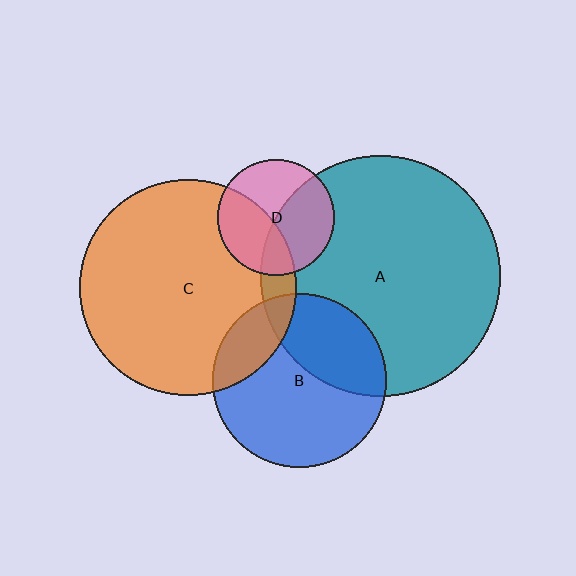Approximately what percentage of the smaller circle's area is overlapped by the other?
Approximately 10%.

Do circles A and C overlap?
Yes.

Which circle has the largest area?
Circle A (teal).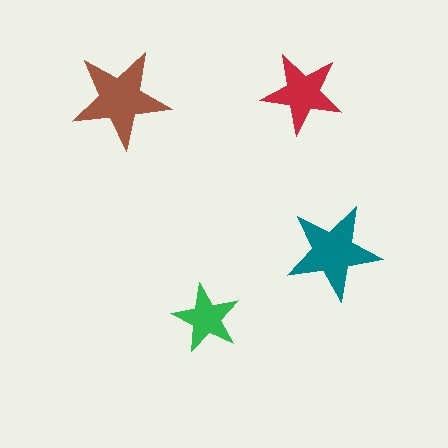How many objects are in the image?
There are 4 objects in the image.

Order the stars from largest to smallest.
the brown one, the teal one, the red one, the green one.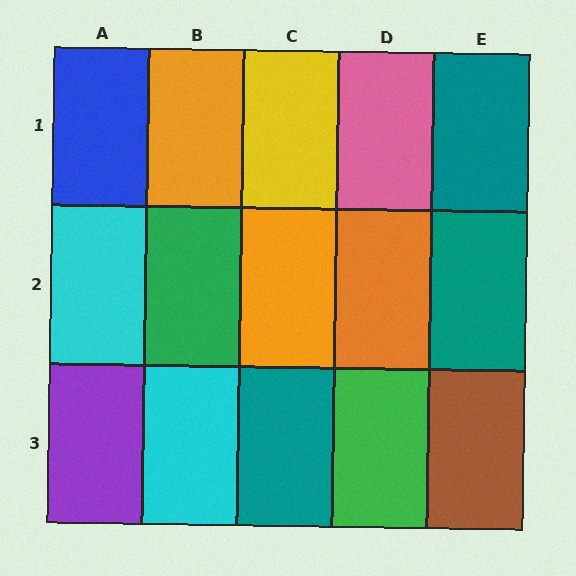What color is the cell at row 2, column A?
Cyan.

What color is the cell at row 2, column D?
Orange.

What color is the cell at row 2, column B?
Green.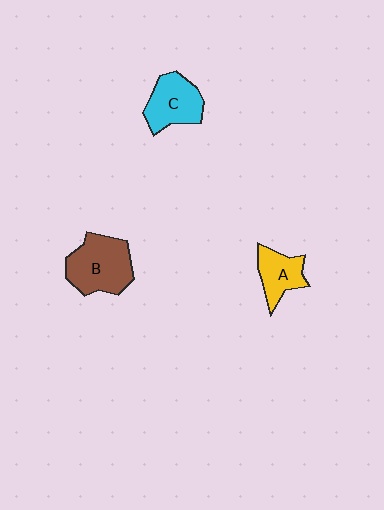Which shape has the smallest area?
Shape A (yellow).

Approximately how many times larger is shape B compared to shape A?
Approximately 1.7 times.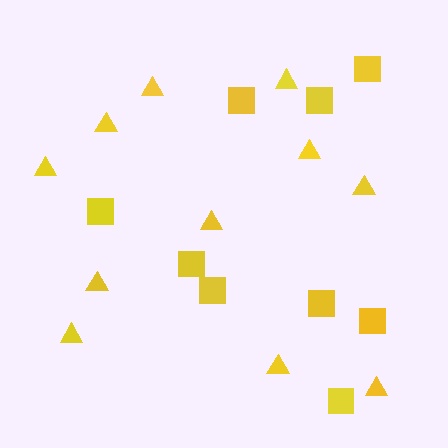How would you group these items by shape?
There are 2 groups: one group of triangles (11) and one group of squares (9).